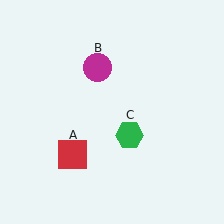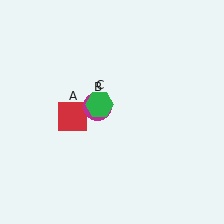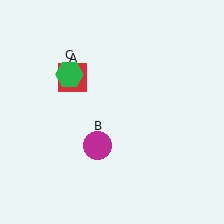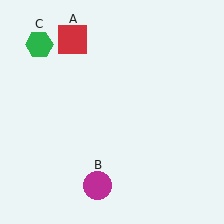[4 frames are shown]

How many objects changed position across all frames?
3 objects changed position: red square (object A), magenta circle (object B), green hexagon (object C).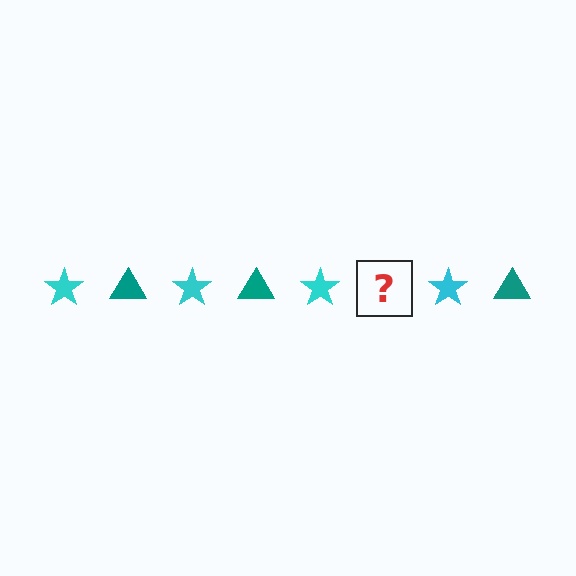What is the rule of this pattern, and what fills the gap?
The rule is that the pattern alternates between cyan star and teal triangle. The gap should be filled with a teal triangle.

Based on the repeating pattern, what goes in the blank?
The blank should be a teal triangle.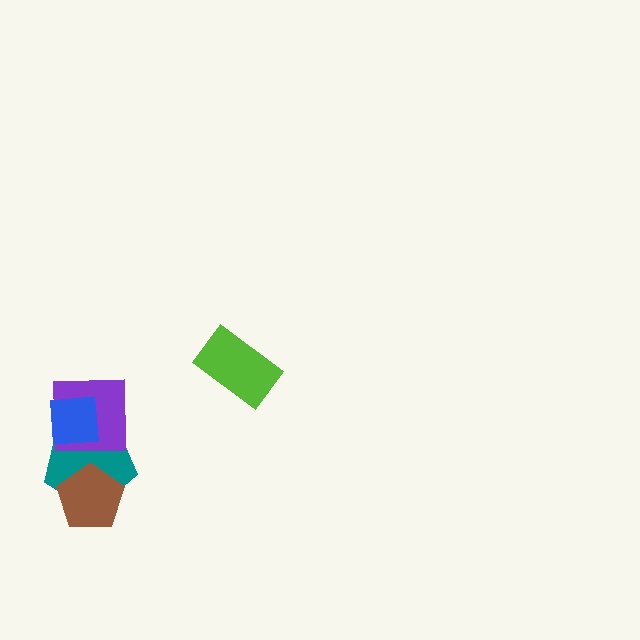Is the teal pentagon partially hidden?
Yes, it is partially covered by another shape.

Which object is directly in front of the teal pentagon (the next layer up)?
The purple square is directly in front of the teal pentagon.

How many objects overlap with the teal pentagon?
3 objects overlap with the teal pentagon.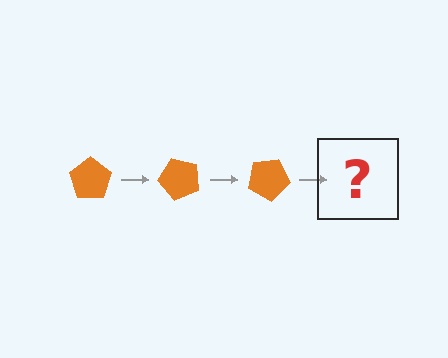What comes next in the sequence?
The next element should be an orange pentagon rotated 150 degrees.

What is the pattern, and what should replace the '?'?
The pattern is that the pentagon rotates 50 degrees each step. The '?' should be an orange pentagon rotated 150 degrees.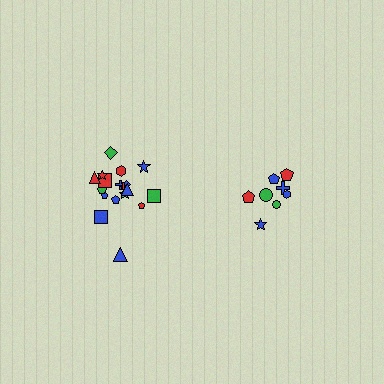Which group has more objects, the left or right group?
The left group.